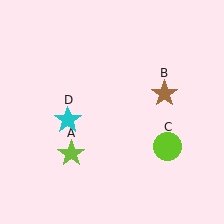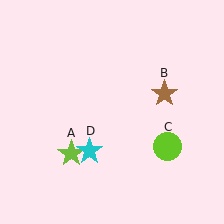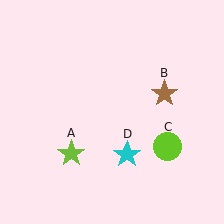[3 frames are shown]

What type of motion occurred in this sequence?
The cyan star (object D) rotated counterclockwise around the center of the scene.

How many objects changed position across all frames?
1 object changed position: cyan star (object D).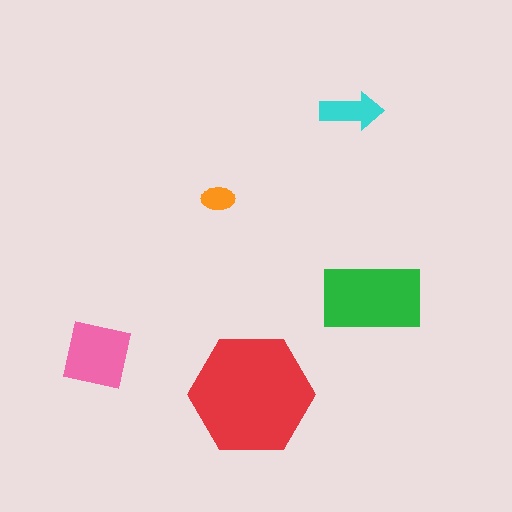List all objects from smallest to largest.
The orange ellipse, the cyan arrow, the pink square, the green rectangle, the red hexagon.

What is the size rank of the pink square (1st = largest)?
3rd.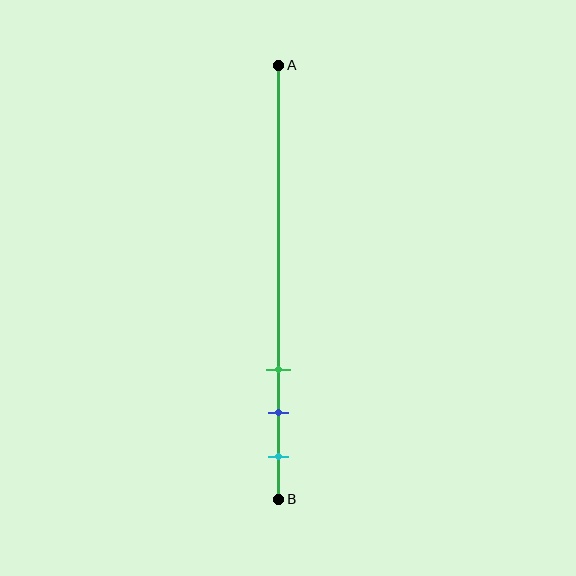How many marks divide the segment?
There are 3 marks dividing the segment.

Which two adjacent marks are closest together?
The blue and cyan marks are the closest adjacent pair.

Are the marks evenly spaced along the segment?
Yes, the marks are approximately evenly spaced.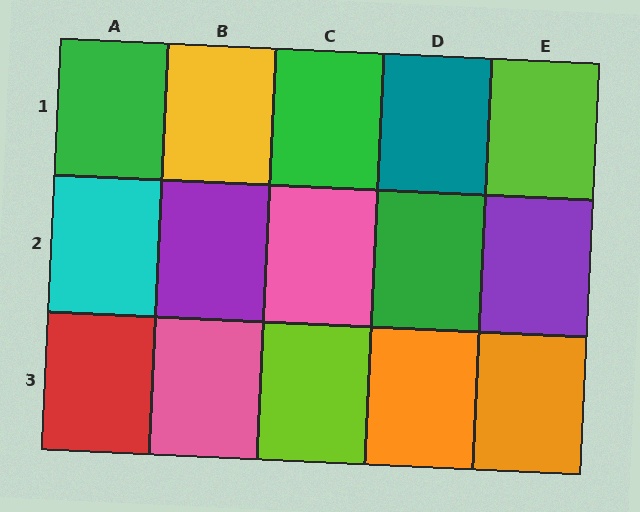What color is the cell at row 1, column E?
Lime.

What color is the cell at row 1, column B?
Yellow.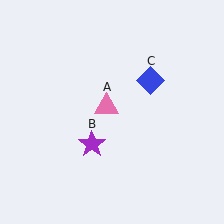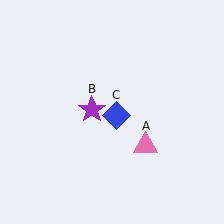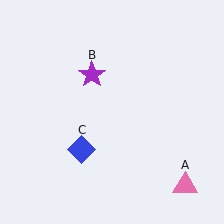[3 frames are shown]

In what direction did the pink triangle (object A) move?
The pink triangle (object A) moved down and to the right.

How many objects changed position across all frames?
3 objects changed position: pink triangle (object A), purple star (object B), blue diamond (object C).